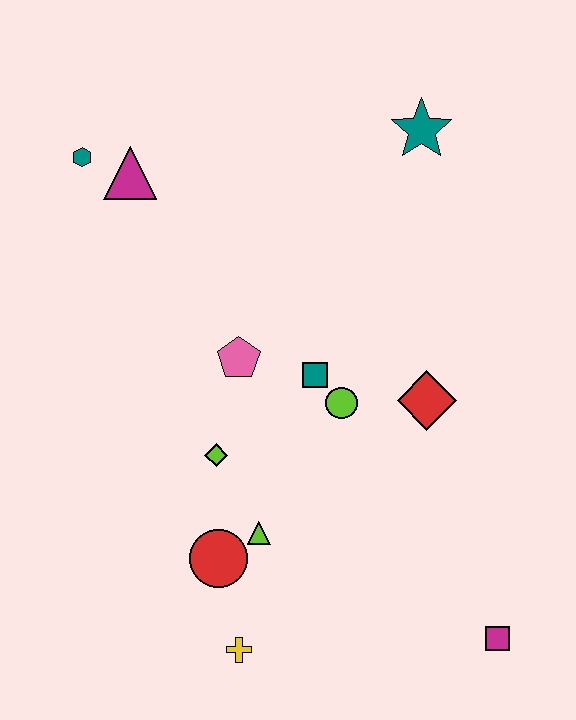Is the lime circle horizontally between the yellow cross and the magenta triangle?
No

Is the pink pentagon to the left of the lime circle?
Yes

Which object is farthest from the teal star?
The yellow cross is farthest from the teal star.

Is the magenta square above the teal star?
No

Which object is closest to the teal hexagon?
The magenta triangle is closest to the teal hexagon.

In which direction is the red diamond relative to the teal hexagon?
The red diamond is to the right of the teal hexagon.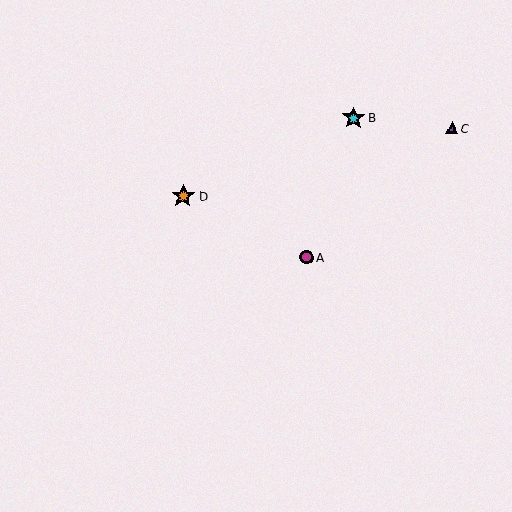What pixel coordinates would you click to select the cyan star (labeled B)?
Click at (353, 118) to select the cyan star B.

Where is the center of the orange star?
The center of the orange star is at (183, 196).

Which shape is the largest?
The orange star (labeled D) is the largest.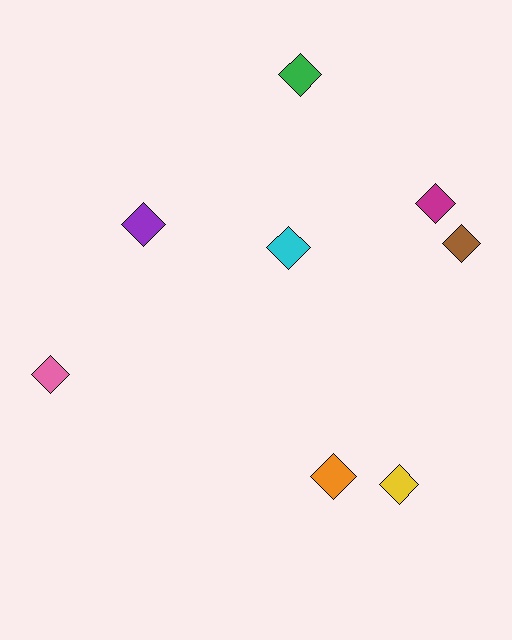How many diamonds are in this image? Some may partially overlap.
There are 8 diamonds.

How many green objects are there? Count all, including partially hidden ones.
There is 1 green object.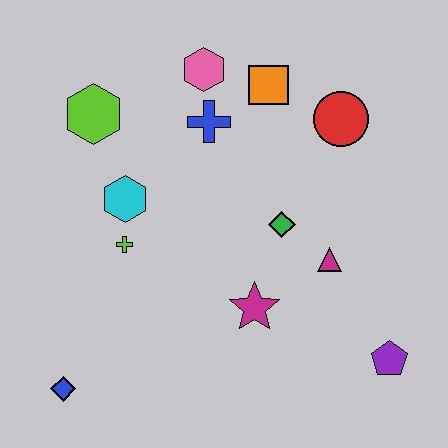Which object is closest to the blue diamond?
The lime cross is closest to the blue diamond.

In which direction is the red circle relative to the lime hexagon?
The red circle is to the right of the lime hexagon.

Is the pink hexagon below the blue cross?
No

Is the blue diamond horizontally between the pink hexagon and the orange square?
No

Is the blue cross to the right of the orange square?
No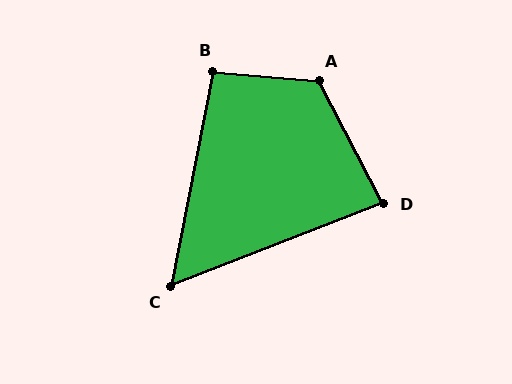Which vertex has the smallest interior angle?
C, at approximately 57 degrees.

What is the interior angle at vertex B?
Approximately 96 degrees (obtuse).